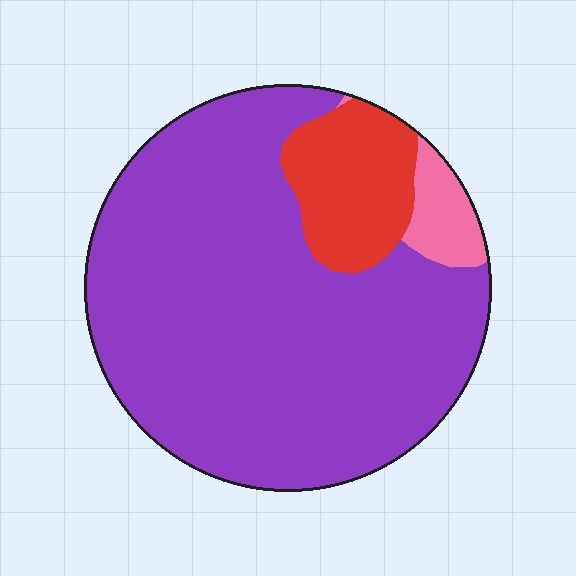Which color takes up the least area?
Pink, at roughly 5%.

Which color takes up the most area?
Purple, at roughly 80%.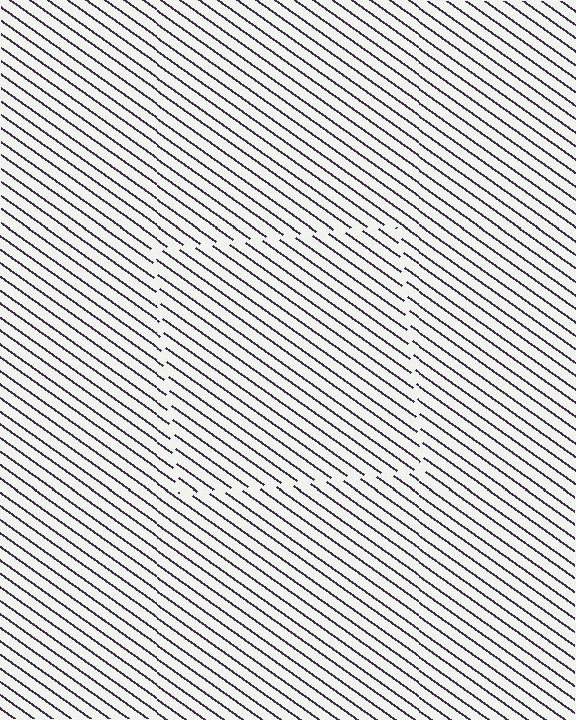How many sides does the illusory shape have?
4 sides — the line-ends trace a square.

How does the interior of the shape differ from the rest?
The interior of the shape contains the same grating, shifted by half a period — the contour is defined by the phase discontinuity where line-ends from the inner and outer gratings abut.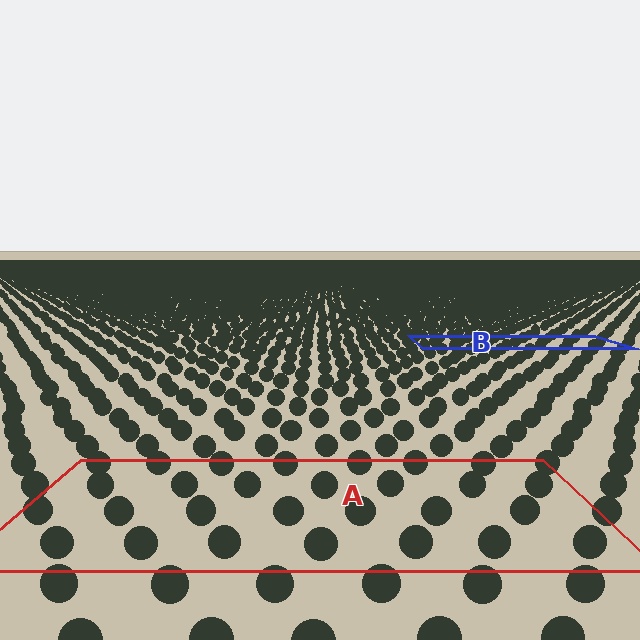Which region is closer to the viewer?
Region A is closer. The texture elements there are larger and more spread out.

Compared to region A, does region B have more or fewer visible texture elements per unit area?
Region B has more texture elements per unit area — they are packed more densely because it is farther away.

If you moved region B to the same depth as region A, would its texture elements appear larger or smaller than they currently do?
They would appear larger. At a closer depth, the same texture elements are projected at a bigger on-screen size.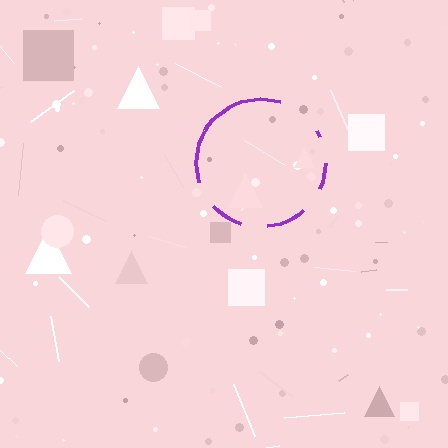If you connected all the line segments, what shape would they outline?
They would outline a circle.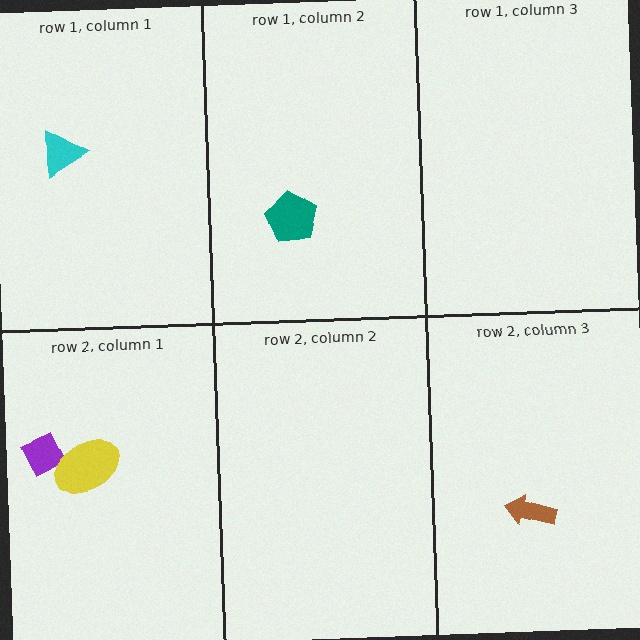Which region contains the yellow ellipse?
The row 2, column 1 region.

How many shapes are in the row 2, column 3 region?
1.